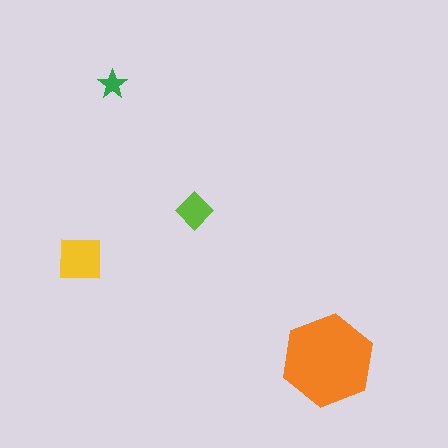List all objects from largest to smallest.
The orange hexagon, the yellow square, the lime diamond, the green star.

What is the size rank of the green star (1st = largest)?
4th.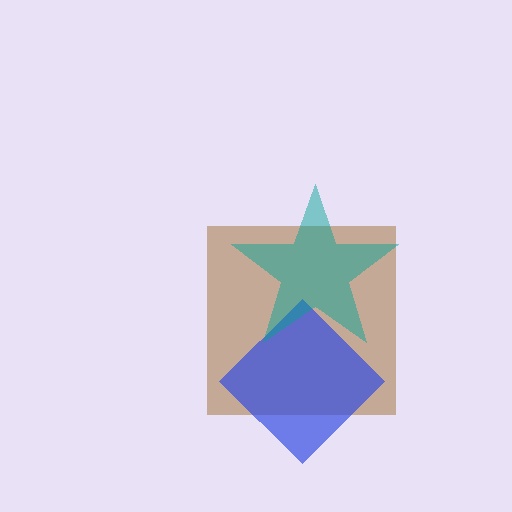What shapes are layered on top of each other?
The layered shapes are: a brown square, a blue diamond, a teal star.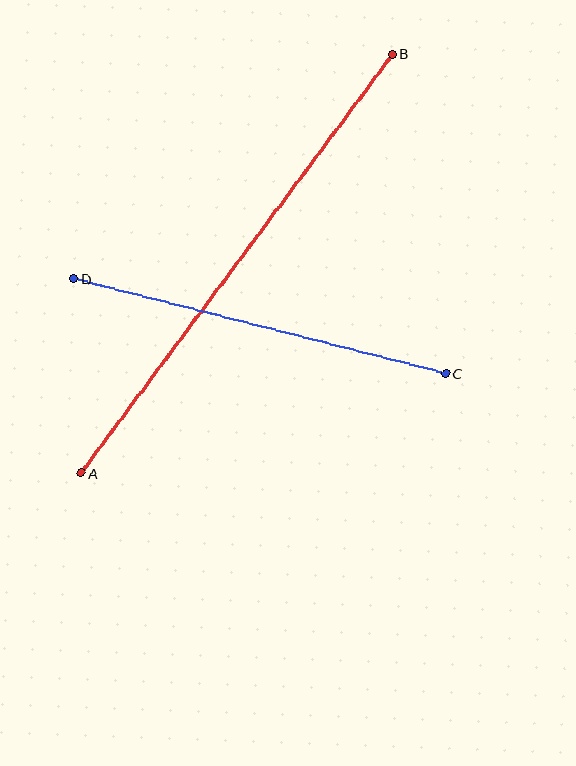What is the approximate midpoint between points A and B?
The midpoint is at approximately (237, 264) pixels.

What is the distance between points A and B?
The distance is approximately 522 pixels.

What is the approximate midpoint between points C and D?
The midpoint is at approximately (260, 326) pixels.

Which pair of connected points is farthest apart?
Points A and B are farthest apart.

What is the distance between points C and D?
The distance is approximately 384 pixels.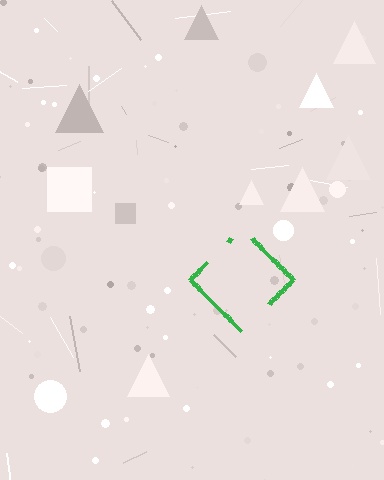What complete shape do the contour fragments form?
The contour fragments form a diamond.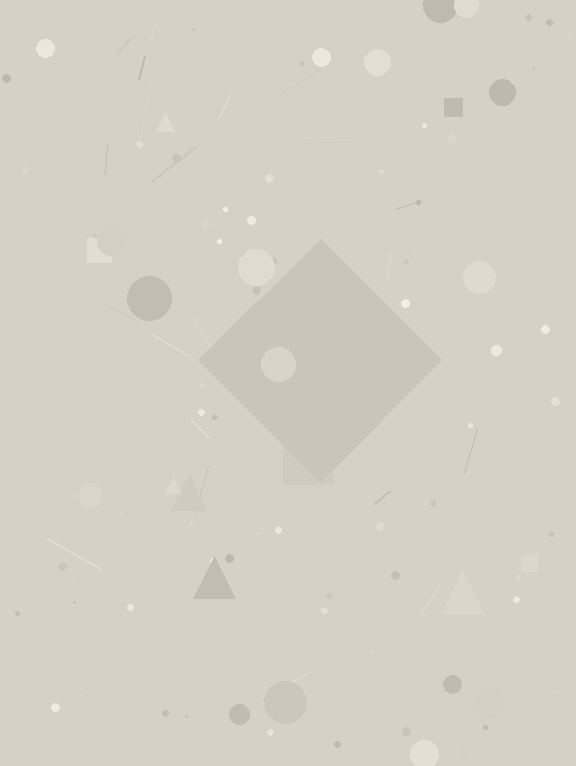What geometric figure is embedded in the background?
A diamond is embedded in the background.